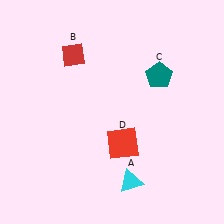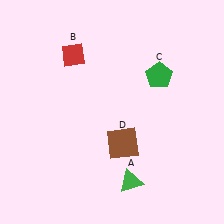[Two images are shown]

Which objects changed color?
A changed from cyan to green. C changed from teal to green. D changed from red to brown.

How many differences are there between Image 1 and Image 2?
There are 3 differences between the two images.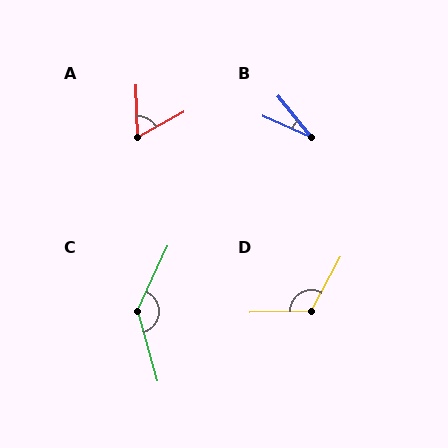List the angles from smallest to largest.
B (27°), A (62°), D (120°), C (139°).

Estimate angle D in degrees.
Approximately 120 degrees.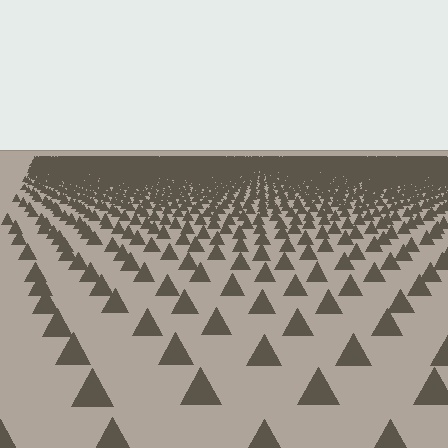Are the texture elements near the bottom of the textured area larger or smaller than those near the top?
Larger. Near the bottom, elements are closer to the viewer and appear at a bigger on-screen size.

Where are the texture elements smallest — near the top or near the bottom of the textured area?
Near the top.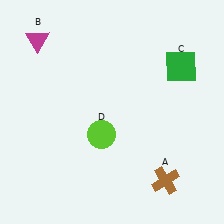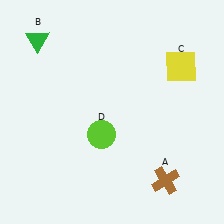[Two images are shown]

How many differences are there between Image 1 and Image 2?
There are 2 differences between the two images.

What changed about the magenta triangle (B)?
In Image 1, B is magenta. In Image 2, it changed to green.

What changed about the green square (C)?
In Image 1, C is green. In Image 2, it changed to yellow.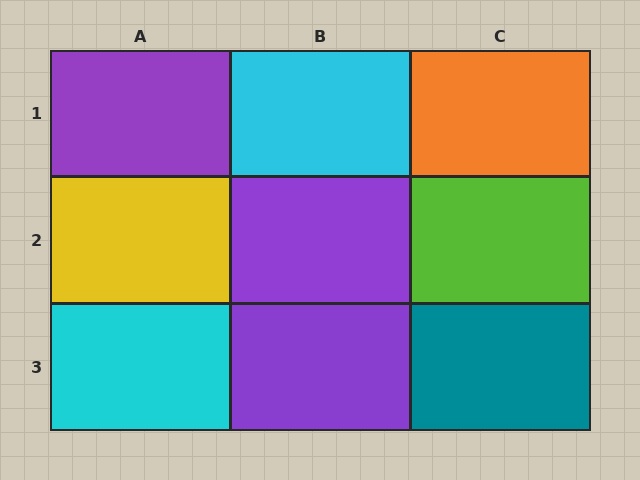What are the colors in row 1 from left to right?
Purple, cyan, orange.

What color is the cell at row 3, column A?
Cyan.